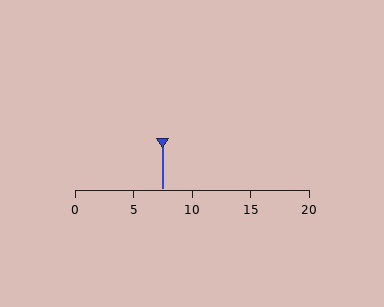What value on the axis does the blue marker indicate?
The marker indicates approximately 7.5.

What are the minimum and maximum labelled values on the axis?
The axis runs from 0 to 20.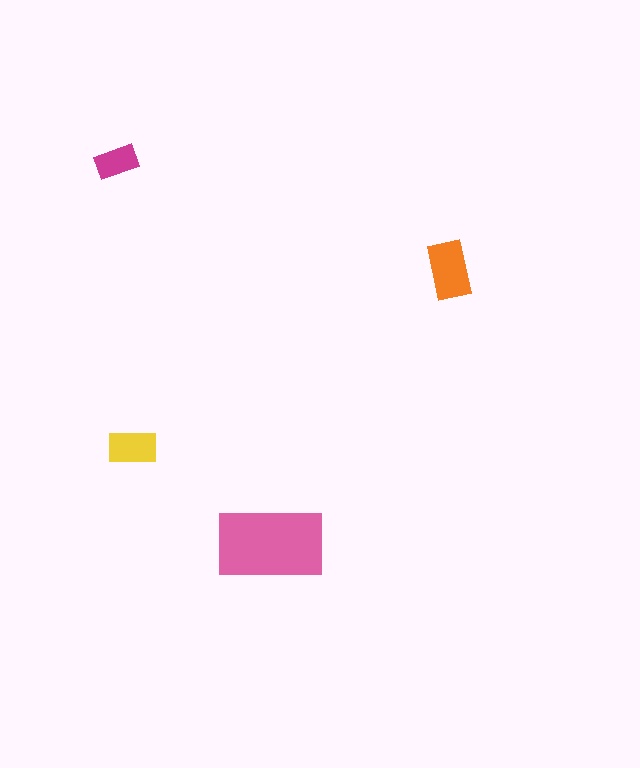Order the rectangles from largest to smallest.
the pink one, the orange one, the yellow one, the magenta one.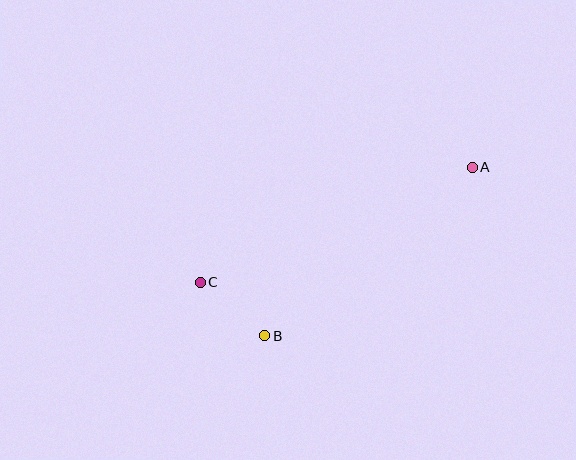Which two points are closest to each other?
Points B and C are closest to each other.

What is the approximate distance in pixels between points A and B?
The distance between A and B is approximately 268 pixels.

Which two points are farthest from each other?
Points A and C are farthest from each other.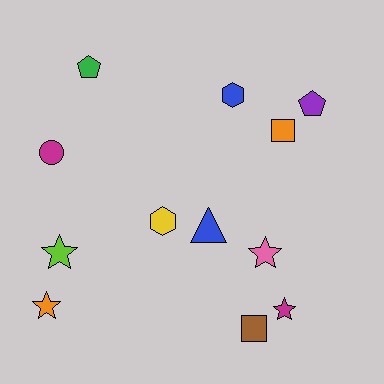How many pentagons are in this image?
There are 2 pentagons.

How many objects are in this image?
There are 12 objects.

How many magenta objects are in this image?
There are 2 magenta objects.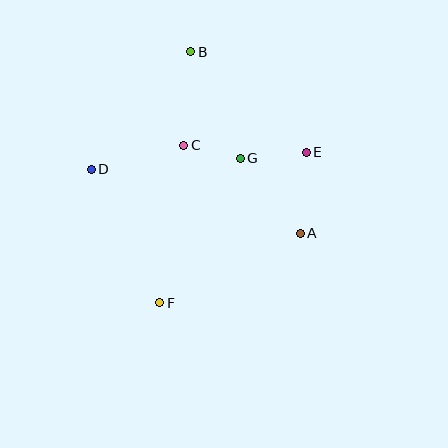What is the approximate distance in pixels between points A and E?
The distance between A and E is approximately 82 pixels.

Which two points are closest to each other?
Points C and G are closest to each other.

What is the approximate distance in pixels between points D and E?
The distance between D and E is approximately 215 pixels.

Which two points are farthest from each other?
Points B and F are farthest from each other.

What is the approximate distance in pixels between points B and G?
The distance between B and G is approximately 117 pixels.